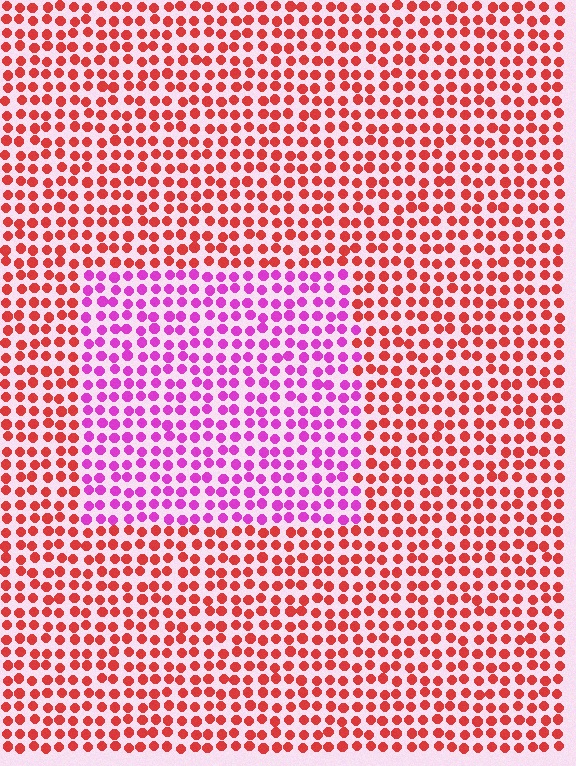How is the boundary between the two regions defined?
The boundary is defined purely by a slight shift in hue (about 55 degrees). Spacing, size, and orientation are identical on both sides.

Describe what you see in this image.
The image is filled with small red elements in a uniform arrangement. A rectangle-shaped region is visible where the elements are tinted to a slightly different hue, forming a subtle color boundary.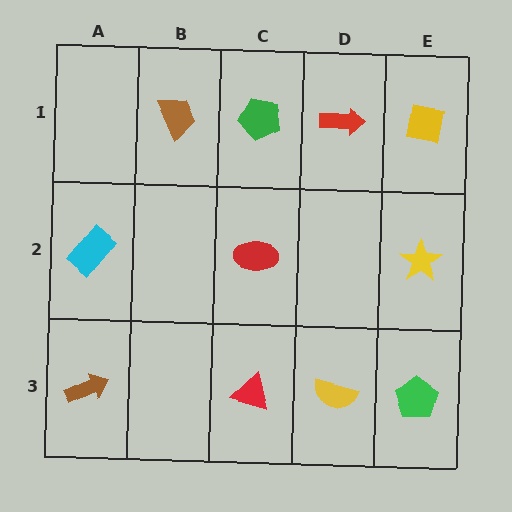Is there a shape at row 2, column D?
No, that cell is empty.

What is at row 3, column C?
A red triangle.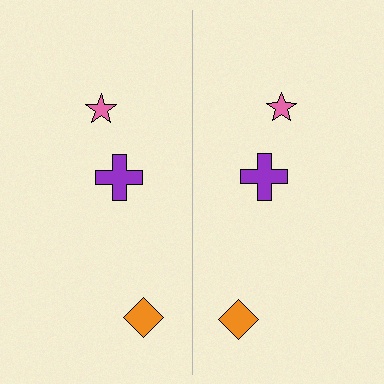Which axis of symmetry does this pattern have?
The pattern has a vertical axis of symmetry running through the center of the image.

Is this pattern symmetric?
Yes, this pattern has bilateral (reflection) symmetry.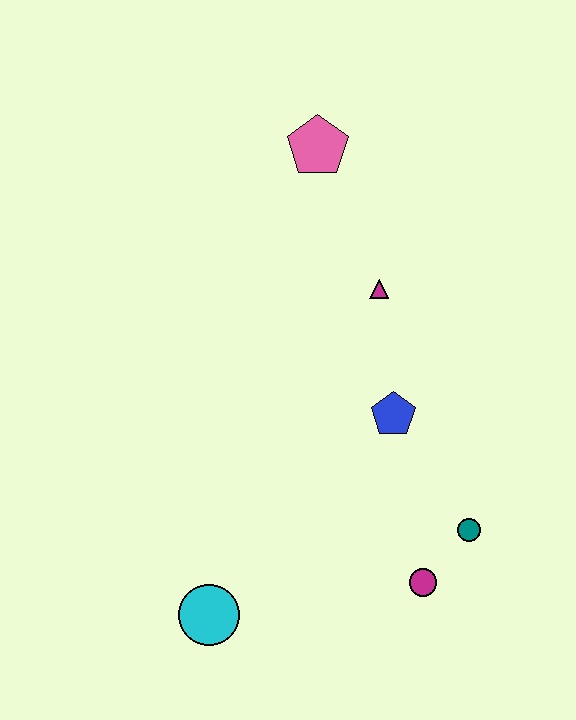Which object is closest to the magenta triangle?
The blue pentagon is closest to the magenta triangle.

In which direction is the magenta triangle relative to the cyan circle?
The magenta triangle is above the cyan circle.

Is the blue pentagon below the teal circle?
No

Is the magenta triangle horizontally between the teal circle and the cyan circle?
Yes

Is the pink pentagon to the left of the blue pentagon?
Yes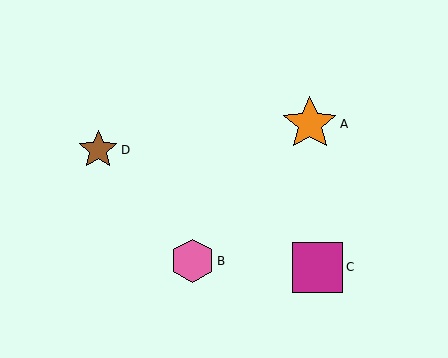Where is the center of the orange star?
The center of the orange star is at (310, 124).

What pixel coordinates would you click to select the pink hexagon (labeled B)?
Click at (192, 261) to select the pink hexagon B.